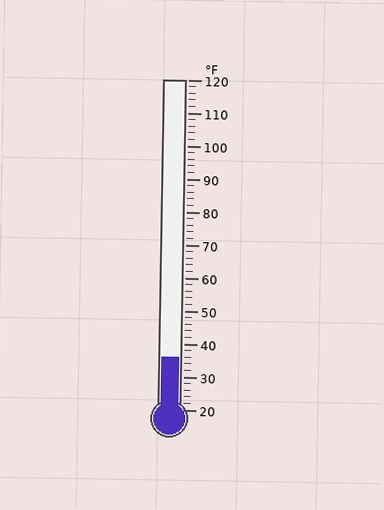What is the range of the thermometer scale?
The thermometer scale ranges from 20°F to 120°F.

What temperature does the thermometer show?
The thermometer shows approximately 36°F.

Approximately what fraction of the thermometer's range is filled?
The thermometer is filled to approximately 15% of its range.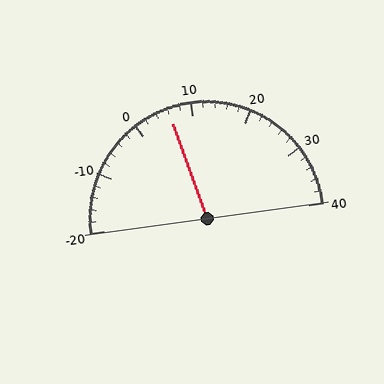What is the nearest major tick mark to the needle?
The nearest major tick mark is 10.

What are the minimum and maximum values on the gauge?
The gauge ranges from -20 to 40.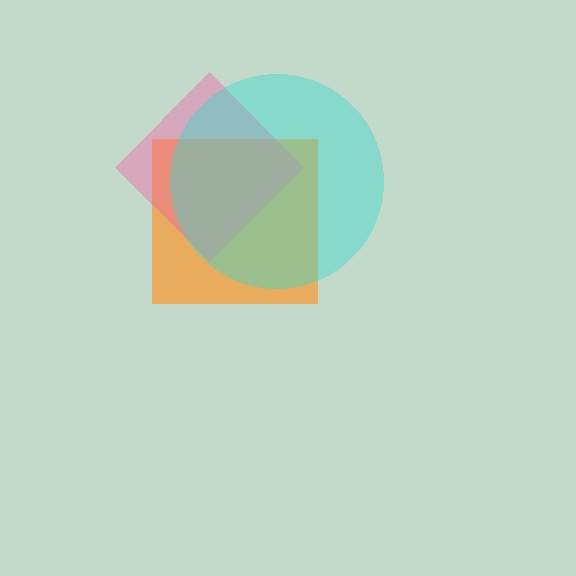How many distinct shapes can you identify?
There are 3 distinct shapes: an orange square, a pink diamond, a cyan circle.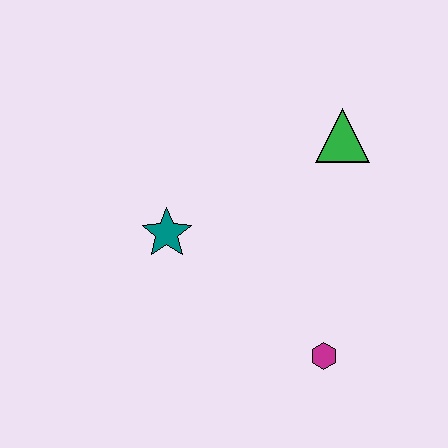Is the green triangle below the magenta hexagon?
No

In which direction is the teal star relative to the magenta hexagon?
The teal star is to the left of the magenta hexagon.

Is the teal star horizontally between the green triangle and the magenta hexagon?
No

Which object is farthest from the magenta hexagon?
The green triangle is farthest from the magenta hexagon.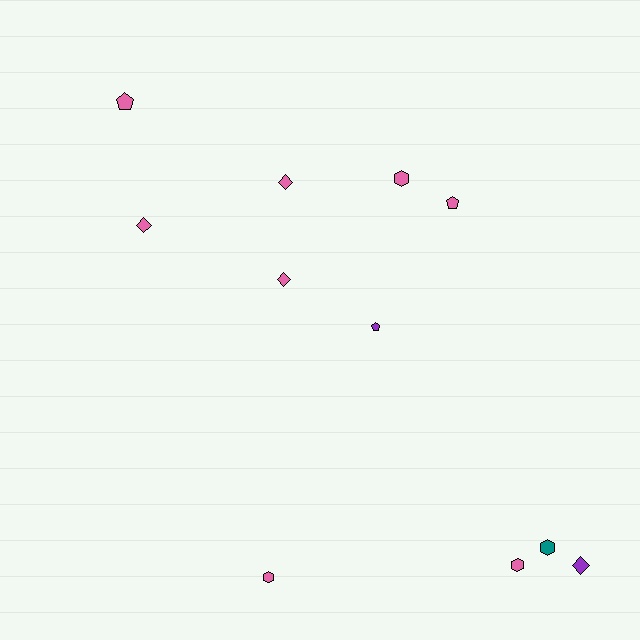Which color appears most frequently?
Pink, with 8 objects.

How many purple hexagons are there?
There are no purple hexagons.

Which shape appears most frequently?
Hexagon, with 4 objects.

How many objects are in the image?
There are 11 objects.